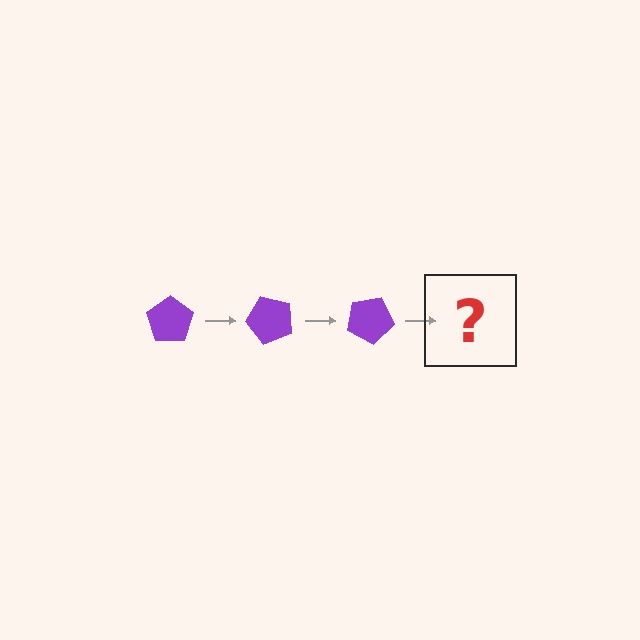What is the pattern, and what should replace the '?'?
The pattern is that the pentagon rotates 50 degrees each step. The '?' should be a purple pentagon rotated 150 degrees.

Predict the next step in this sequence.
The next step is a purple pentagon rotated 150 degrees.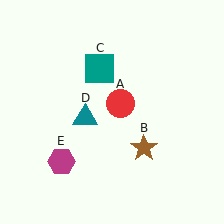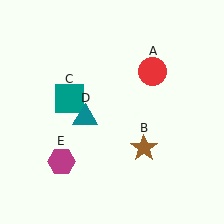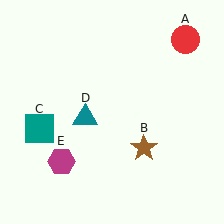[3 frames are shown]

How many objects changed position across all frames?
2 objects changed position: red circle (object A), teal square (object C).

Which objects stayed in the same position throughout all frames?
Brown star (object B) and teal triangle (object D) and magenta hexagon (object E) remained stationary.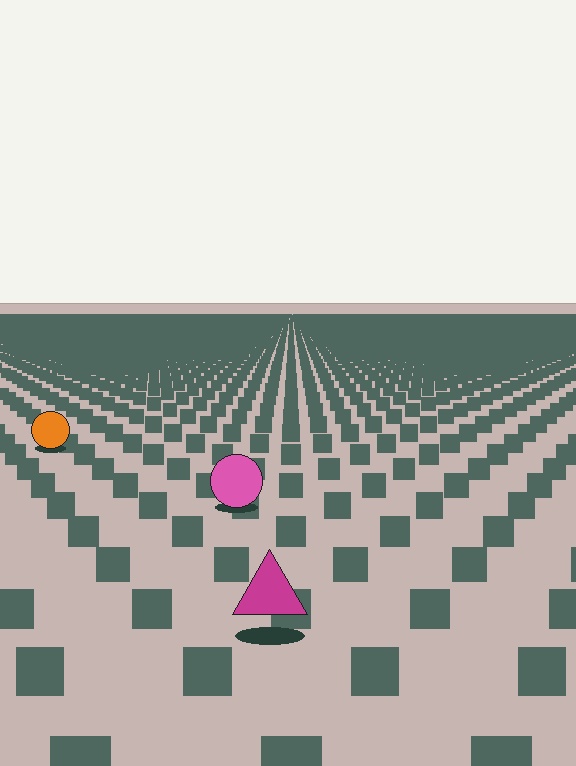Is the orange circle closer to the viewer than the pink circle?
No. The pink circle is closer — you can tell from the texture gradient: the ground texture is coarser near it.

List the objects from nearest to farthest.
From nearest to farthest: the magenta triangle, the pink circle, the orange circle.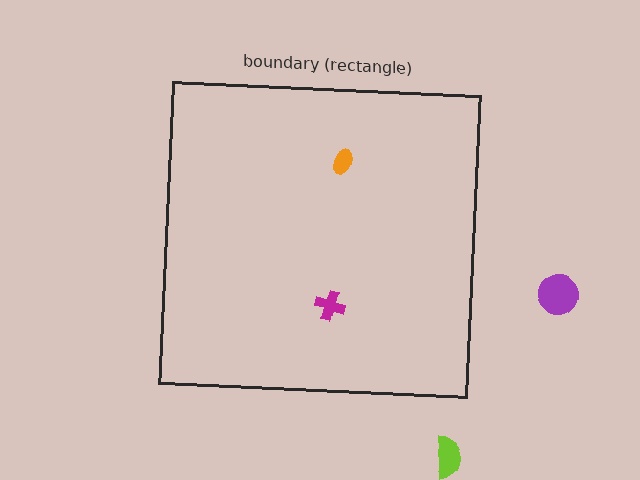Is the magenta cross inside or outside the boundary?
Inside.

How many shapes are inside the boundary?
2 inside, 2 outside.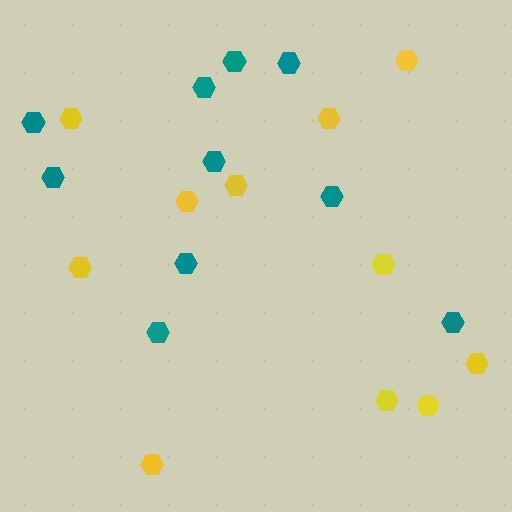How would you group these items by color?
There are 2 groups: one group of yellow hexagons (11) and one group of teal hexagons (10).